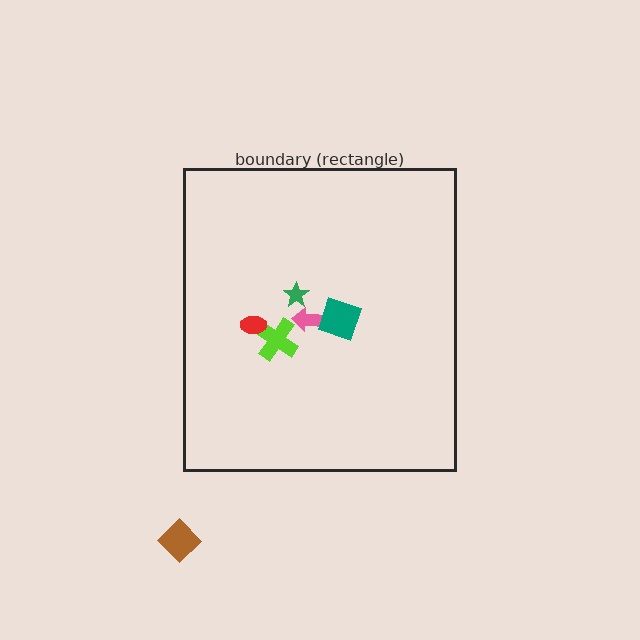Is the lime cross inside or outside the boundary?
Inside.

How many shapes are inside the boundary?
5 inside, 1 outside.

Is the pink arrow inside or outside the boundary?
Inside.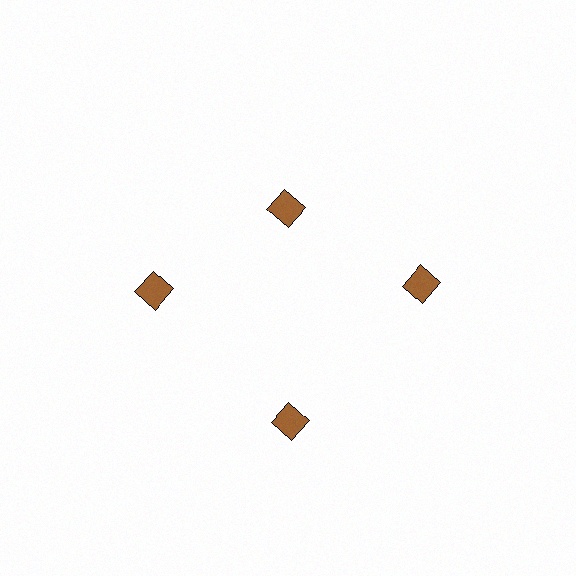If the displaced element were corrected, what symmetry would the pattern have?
It would have 4-fold rotational symmetry — the pattern would map onto itself every 90 degrees.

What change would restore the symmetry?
The symmetry would be restored by moving it outward, back onto the ring so that all 4 diamonds sit at equal angles and equal distance from the center.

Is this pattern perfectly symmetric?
No. The 4 brown diamonds are arranged in a ring, but one element near the 12 o'clock position is pulled inward toward the center, breaking the 4-fold rotational symmetry.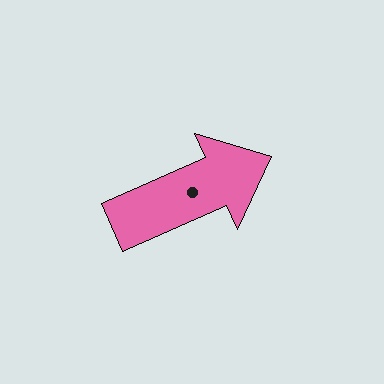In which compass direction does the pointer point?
Northeast.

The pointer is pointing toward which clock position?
Roughly 2 o'clock.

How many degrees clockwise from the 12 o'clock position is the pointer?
Approximately 66 degrees.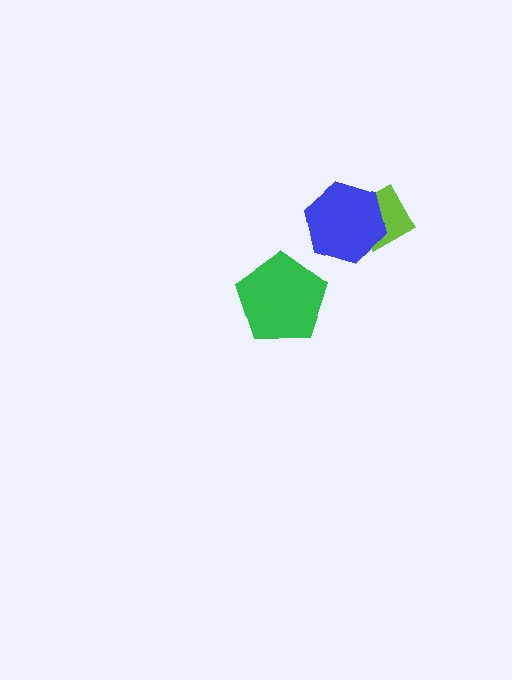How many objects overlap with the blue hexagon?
1 object overlaps with the blue hexagon.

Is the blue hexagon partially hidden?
No, no other shape covers it.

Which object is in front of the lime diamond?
The blue hexagon is in front of the lime diamond.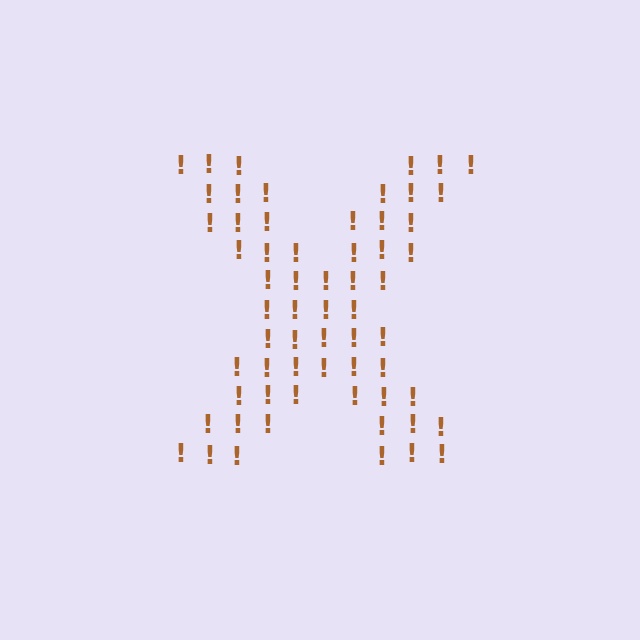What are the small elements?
The small elements are exclamation marks.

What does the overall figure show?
The overall figure shows the letter X.